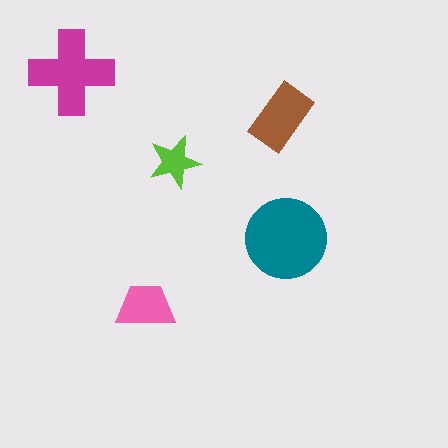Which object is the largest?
The teal circle.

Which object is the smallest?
The lime star.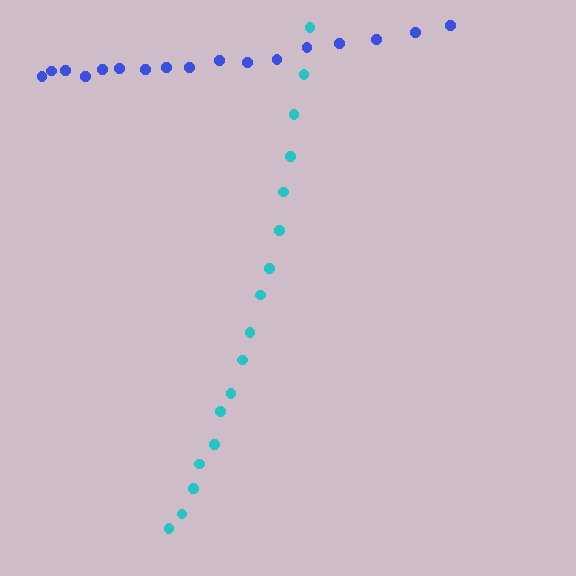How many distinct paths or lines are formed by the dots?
There are 2 distinct paths.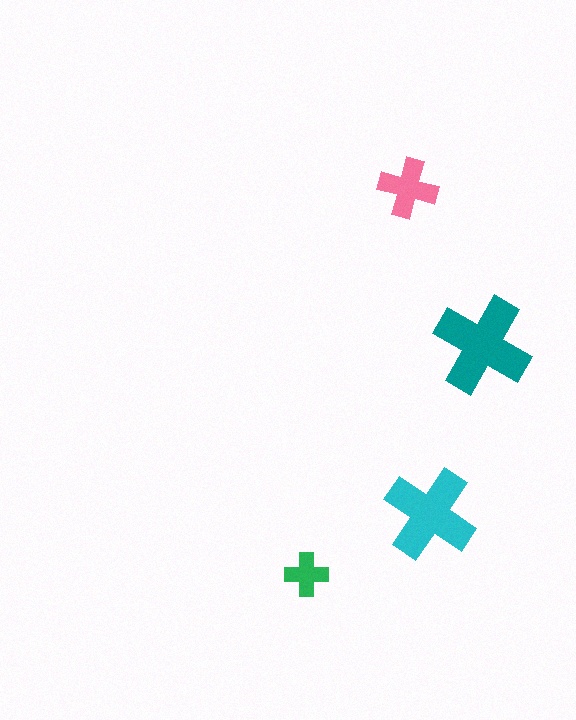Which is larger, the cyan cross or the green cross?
The cyan one.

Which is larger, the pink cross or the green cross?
The pink one.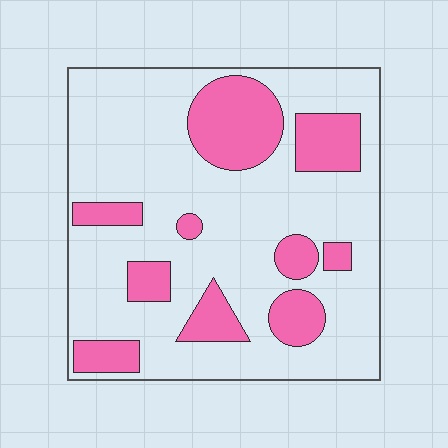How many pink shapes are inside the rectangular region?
10.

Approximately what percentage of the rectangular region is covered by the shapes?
Approximately 25%.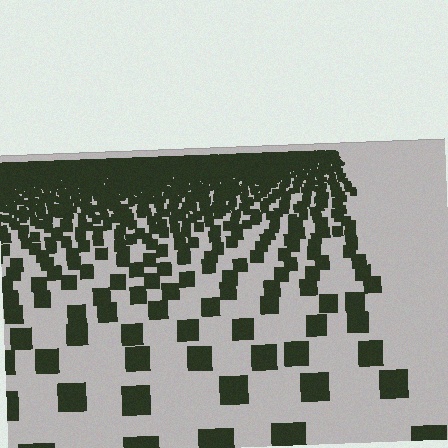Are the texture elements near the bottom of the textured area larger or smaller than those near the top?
Larger. Near the bottom, elements are closer to the viewer and appear at a bigger on-screen size.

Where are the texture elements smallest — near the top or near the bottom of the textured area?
Near the top.